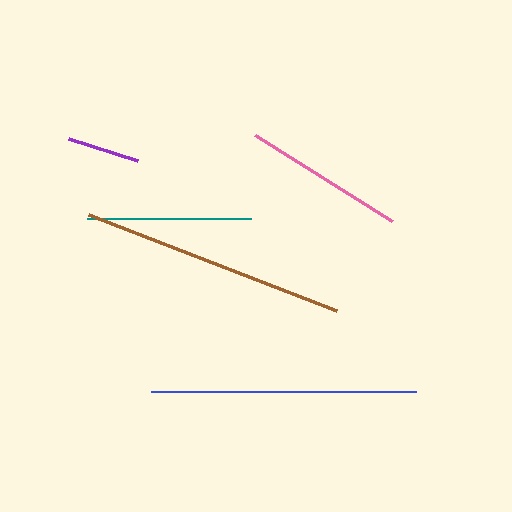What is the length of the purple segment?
The purple segment is approximately 73 pixels long.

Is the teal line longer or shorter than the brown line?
The brown line is longer than the teal line.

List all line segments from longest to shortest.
From longest to shortest: brown, blue, teal, pink, purple.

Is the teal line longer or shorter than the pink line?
The teal line is longer than the pink line.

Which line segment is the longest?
The brown line is the longest at approximately 266 pixels.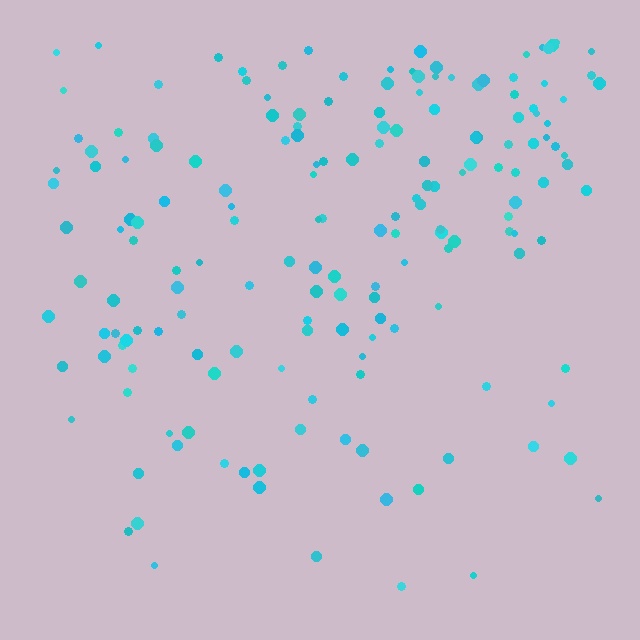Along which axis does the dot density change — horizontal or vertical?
Vertical.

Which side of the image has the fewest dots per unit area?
The bottom.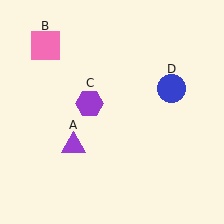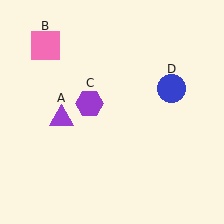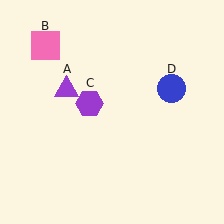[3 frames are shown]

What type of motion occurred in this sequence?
The purple triangle (object A) rotated clockwise around the center of the scene.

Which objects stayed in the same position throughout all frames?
Pink square (object B) and purple hexagon (object C) and blue circle (object D) remained stationary.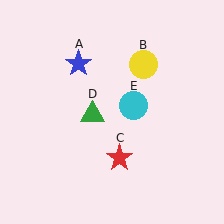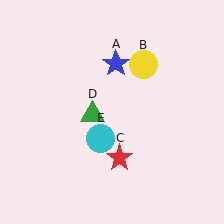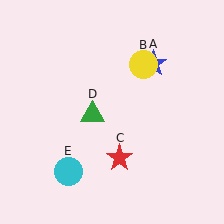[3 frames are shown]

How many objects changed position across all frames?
2 objects changed position: blue star (object A), cyan circle (object E).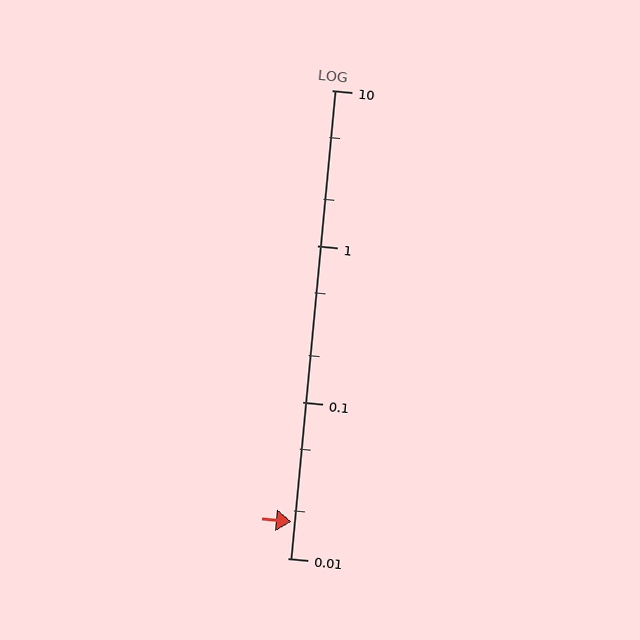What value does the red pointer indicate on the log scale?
The pointer indicates approximately 0.017.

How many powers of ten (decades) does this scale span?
The scale spans 3 decades, from 0.01 to 10.